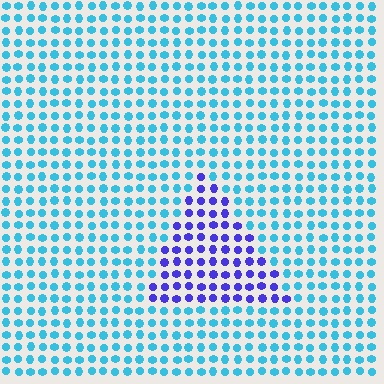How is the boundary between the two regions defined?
The boundary is defined purely by a slight shift in hue (about 55 degrees). Spacing, size, and orientation are identical on both sides.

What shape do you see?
I see a triangle.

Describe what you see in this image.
The image is filled with small cyan elements in a uniform arrangement. A triangle-shaped region is visible where the elements are tinted to a slightly different hue, forming a subtle color boundary.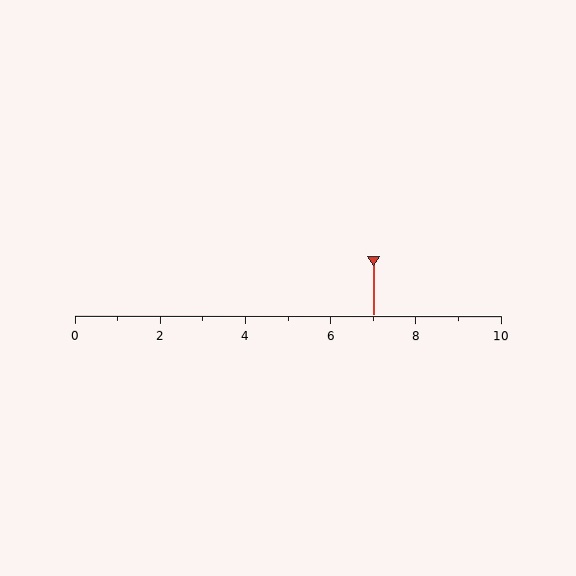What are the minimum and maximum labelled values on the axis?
The axis runs from 0 to 10.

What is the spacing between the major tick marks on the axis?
The major ticks are spaced 2 apart.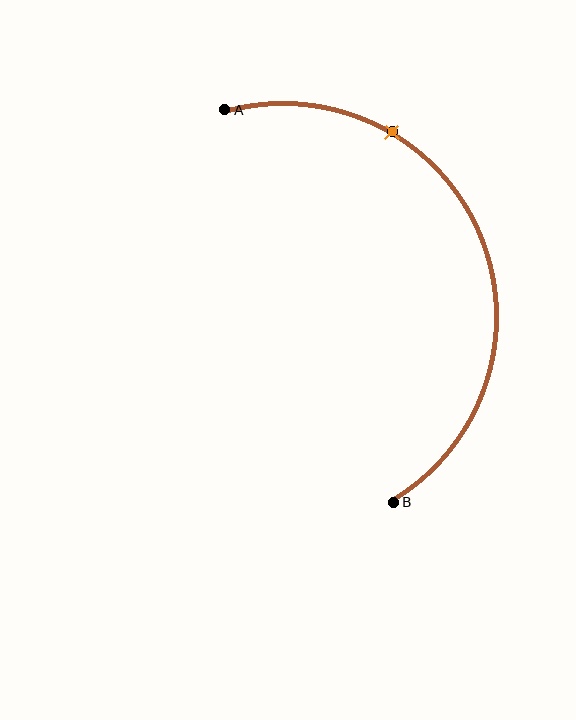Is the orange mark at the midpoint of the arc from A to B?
No. The orange mark lies on the arc but is closer to endpoint A. The arc midpoint would be at the point on the curve equidistant along the arc from both A and B.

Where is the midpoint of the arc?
The arc midpoint is the point on the curve farthest from the straight line joining A and B. It sits to the right of that line.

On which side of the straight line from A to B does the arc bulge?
The arc bulges to the right of the straight line connecting A and B.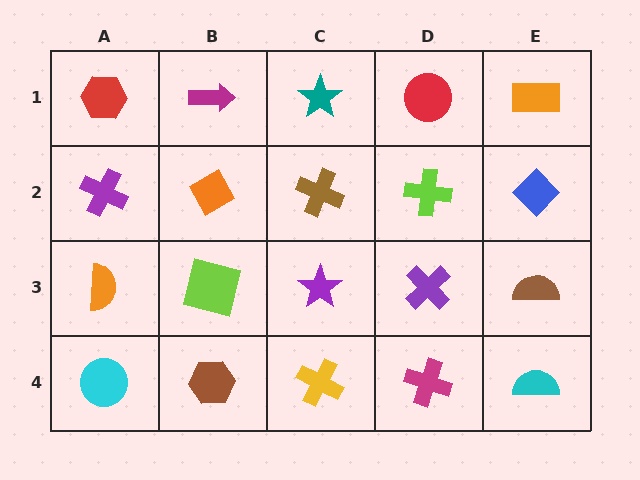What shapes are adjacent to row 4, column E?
A brown semicircle (row 3, column E), a magenta cross (row 4, column D).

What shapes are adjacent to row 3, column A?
A purple cross (row 2, column A), a cyan circle (row 4, column A), a lime square (row 3, column B).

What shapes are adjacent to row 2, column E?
An orange rectangle (row 1, column E), a brown semicircle (row 3, column E), a lime cross (row 2, column D).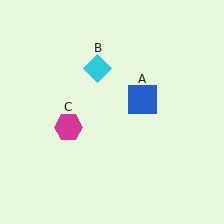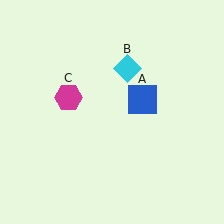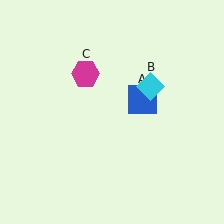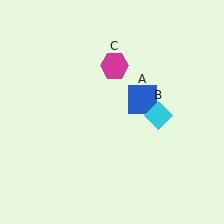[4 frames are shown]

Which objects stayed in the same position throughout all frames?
Blue square (object A) remained stationary.